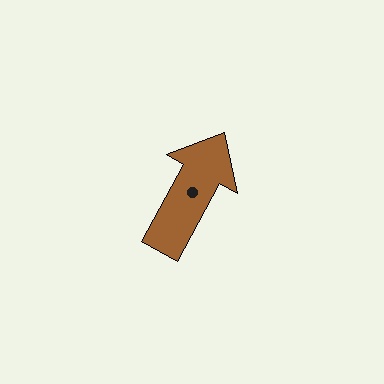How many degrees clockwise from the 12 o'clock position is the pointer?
Approximately 29 degrees.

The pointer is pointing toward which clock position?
Roughly 1 o'clock.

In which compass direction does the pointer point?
Northeast.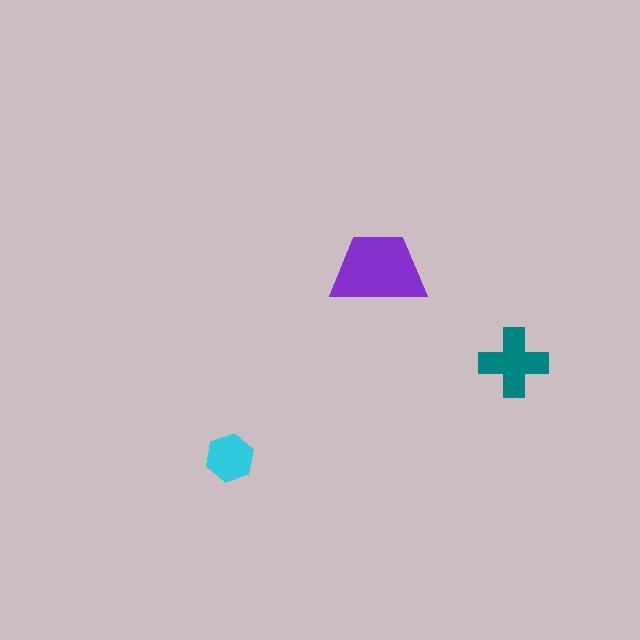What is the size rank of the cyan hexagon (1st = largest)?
3rd.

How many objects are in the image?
There are 3 objects in the image.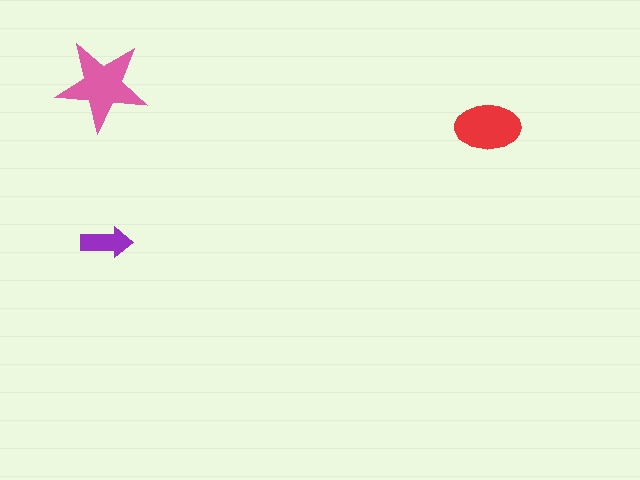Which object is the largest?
The pink star.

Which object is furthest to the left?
The pink star is leftmost.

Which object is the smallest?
The purple arrow.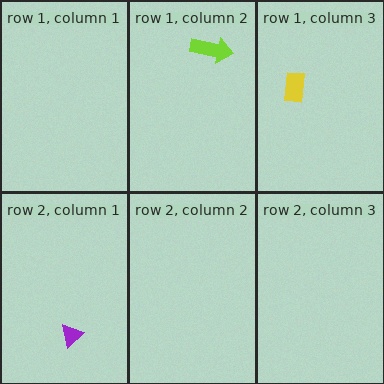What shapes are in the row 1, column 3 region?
The yellow rectangle.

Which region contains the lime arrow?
The row 1, column 2 region.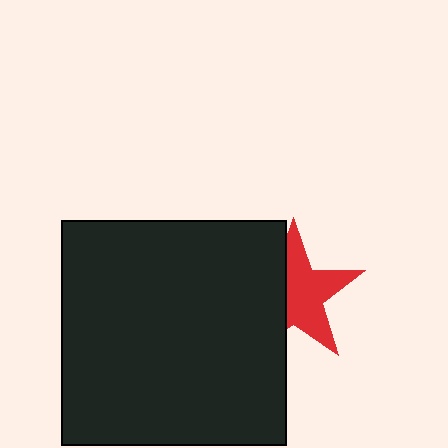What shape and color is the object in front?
The object in front is a black square.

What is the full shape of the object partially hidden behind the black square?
The partially hidden object is a red star.